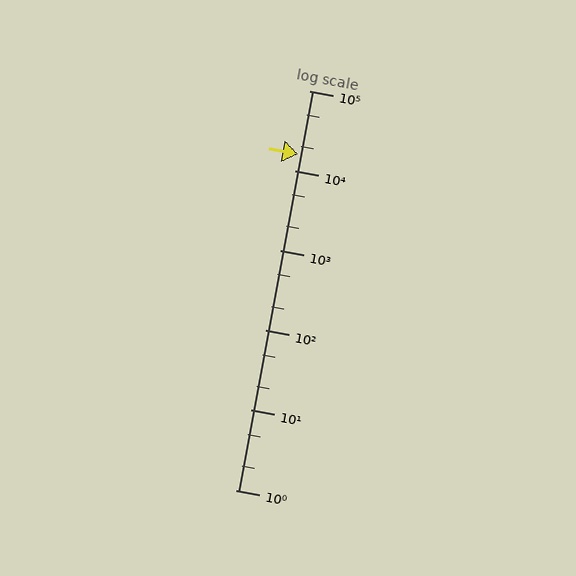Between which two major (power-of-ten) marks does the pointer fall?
The pointer is between 10000 and 100000.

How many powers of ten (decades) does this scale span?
The scale spans 5 decades, from 1 to 100000.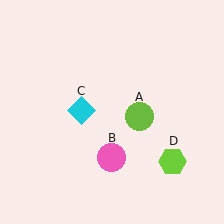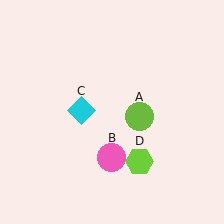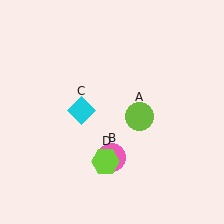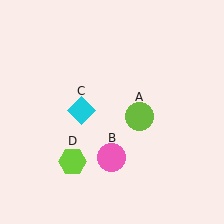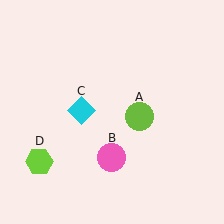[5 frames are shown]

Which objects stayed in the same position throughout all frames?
Lime circle (object A) and pink circle (object B) and cyan diamond (object C) remained stationary.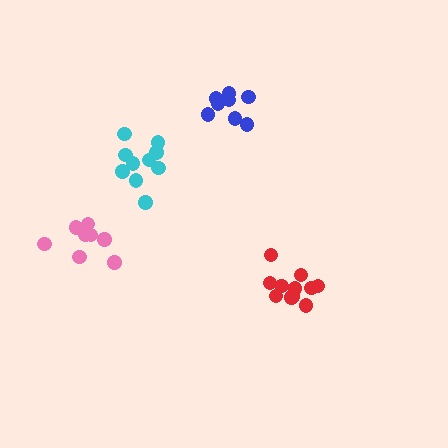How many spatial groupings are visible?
There are 4 spatial groupings.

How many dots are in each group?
Group 1: 11 dots, Group 2: 10 dots, Group 3: 8 dots, Group 4: 8 dots (37 total).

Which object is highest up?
The blue cluster is topmost.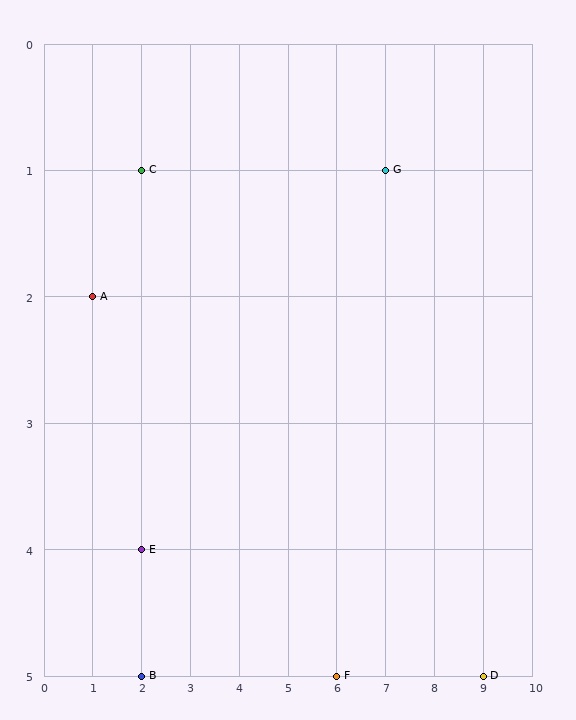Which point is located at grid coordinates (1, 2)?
Point A is at (1, 2).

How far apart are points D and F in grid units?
Points D and F are 3 columns apart.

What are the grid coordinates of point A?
Point A is at grid coordinates (1, 2).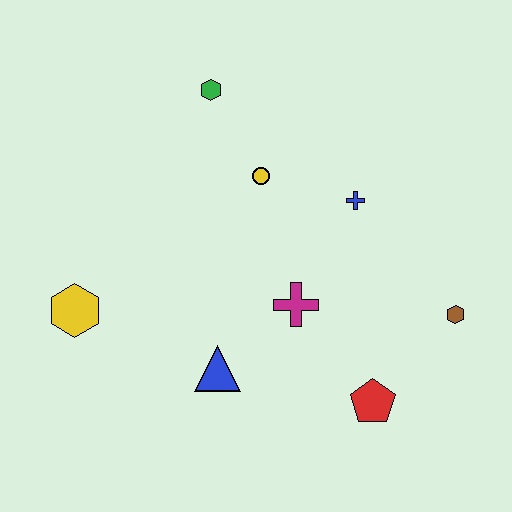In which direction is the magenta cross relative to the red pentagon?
The magenta cross is above the red pentagon.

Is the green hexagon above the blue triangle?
Yes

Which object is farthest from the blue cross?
The yellow hexagon is farthest from the blue cross.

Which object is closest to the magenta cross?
The blue triangle is closest to the magenta cross.